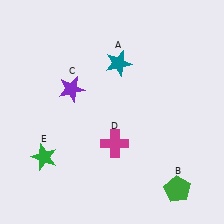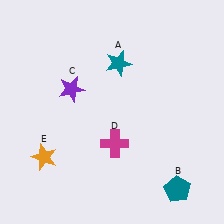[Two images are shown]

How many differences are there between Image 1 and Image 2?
There are 2 differences between the two images.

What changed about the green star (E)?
In Image 1, E is green. In Image 2, it changed to orange.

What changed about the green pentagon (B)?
In Image 1, B is green. In Image 2, it changed to teal.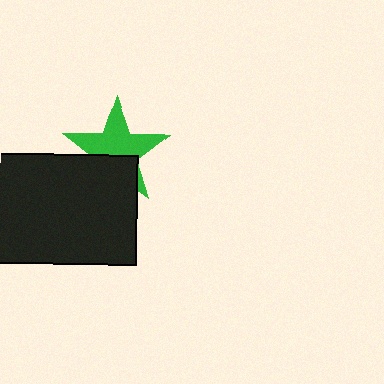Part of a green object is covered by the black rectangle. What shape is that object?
It is a star.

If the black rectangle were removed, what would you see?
You would see the complete green star.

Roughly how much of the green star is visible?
About half of it is visible (roughly 62%).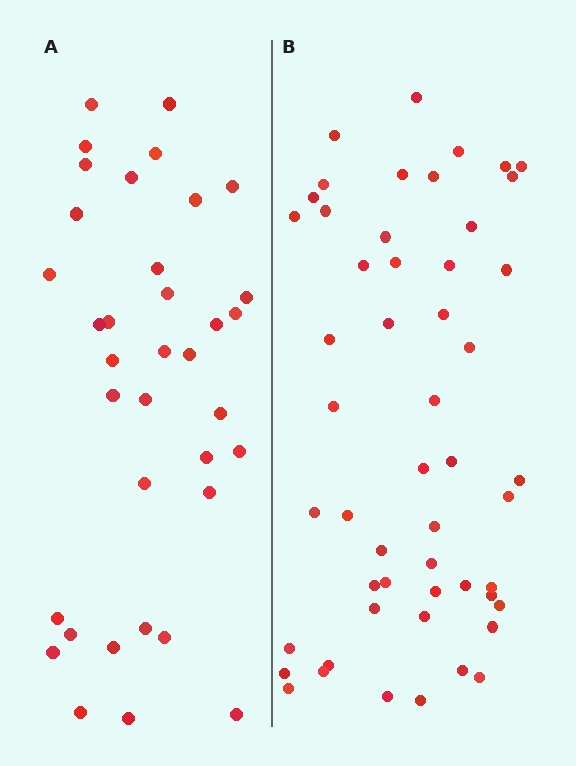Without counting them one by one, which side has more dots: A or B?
Region B (the right region) has more dots.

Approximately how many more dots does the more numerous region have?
Region B has approximately 15 more dots than region A.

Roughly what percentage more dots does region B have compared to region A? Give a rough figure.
About 45% more.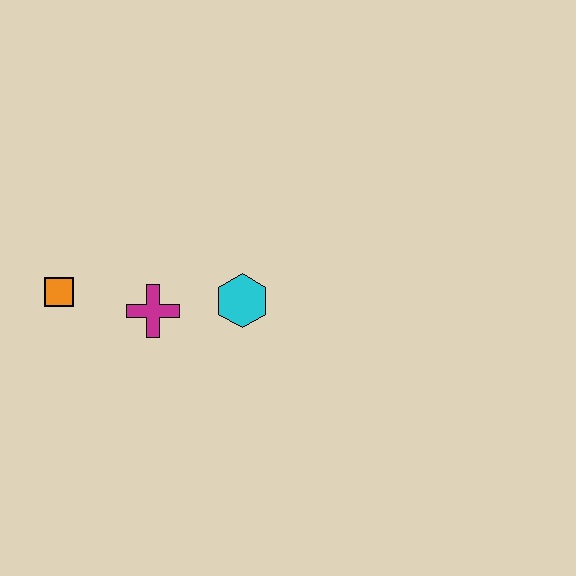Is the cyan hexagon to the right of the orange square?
Yes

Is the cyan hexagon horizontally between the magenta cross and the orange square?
No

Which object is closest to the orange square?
The magenta cross is closest to the orange square.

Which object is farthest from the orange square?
The cyan hexagon is farthest from the orange square.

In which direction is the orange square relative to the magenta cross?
The orange square is to the left of the magenta cross.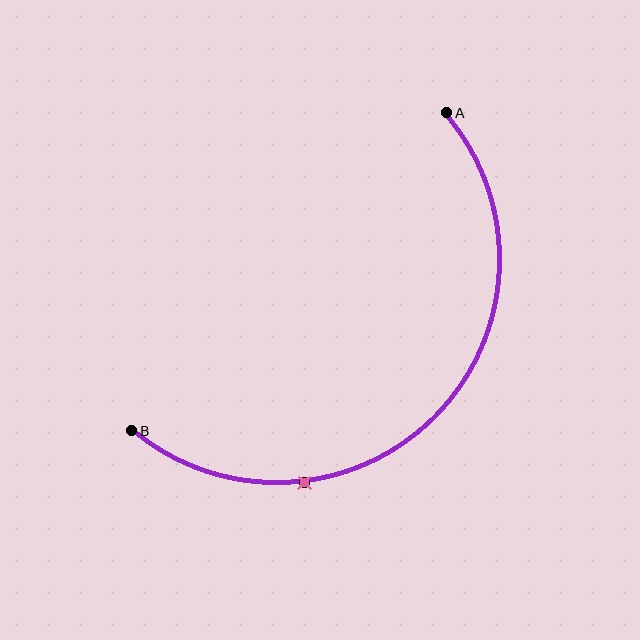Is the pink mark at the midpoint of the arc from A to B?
No. The pink mark lies on the arc but is closer to endpoint B. The arc midpoint would be at the point on the curve equidistant along the arc from both A and B.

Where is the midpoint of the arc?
The arc midpoint is the point on the curve farthest from the straight line joining A and B. It sits below and to the right of that line.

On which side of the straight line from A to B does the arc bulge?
The arc bulges below and to the right of the straight line connecting A and B.